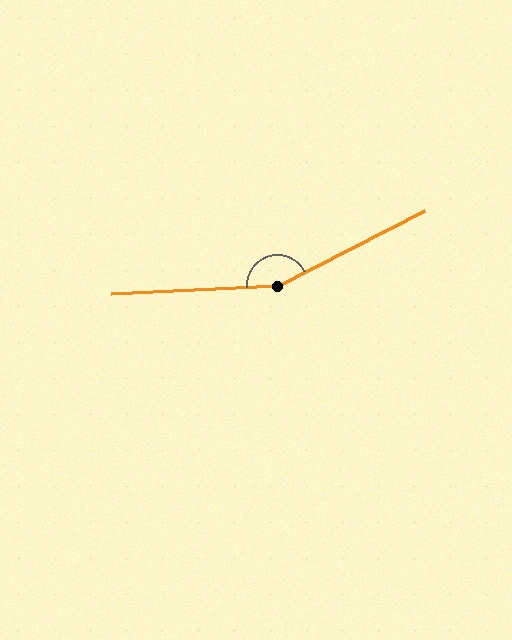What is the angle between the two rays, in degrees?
Approximately 156 degrees.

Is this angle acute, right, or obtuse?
It is obtuse.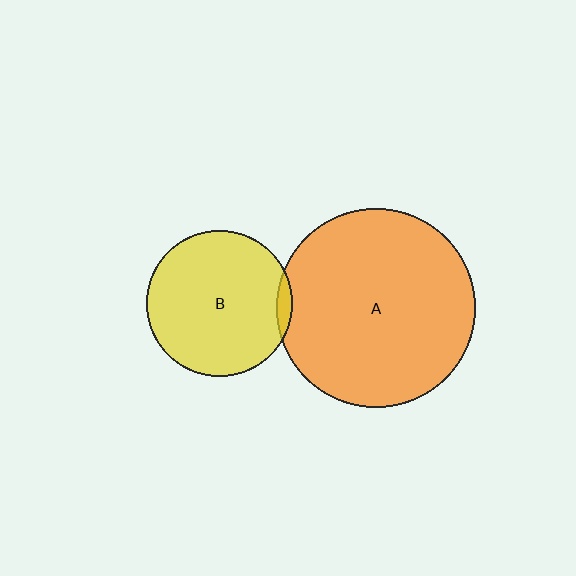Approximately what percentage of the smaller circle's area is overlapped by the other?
Approximately 5%.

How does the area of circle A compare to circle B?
Approximately 1.8 times.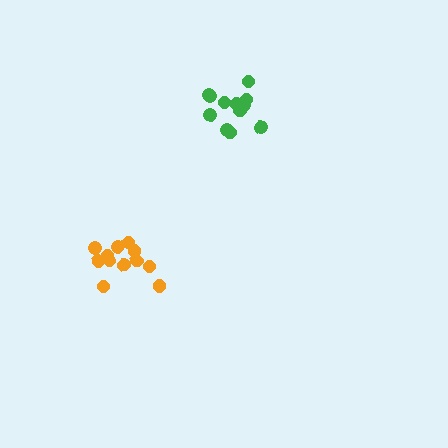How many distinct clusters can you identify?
There are 2 distinct clusters.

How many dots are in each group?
Group 1: 12 dots, Group 2: 12 dots (24 total).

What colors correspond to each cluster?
The clusters are colored: green, orange.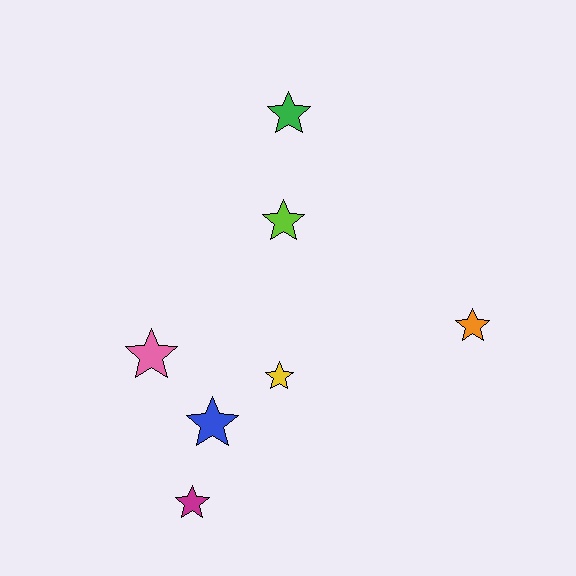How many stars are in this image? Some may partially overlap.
There are 7 stars.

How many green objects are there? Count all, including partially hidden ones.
There is 1 green object.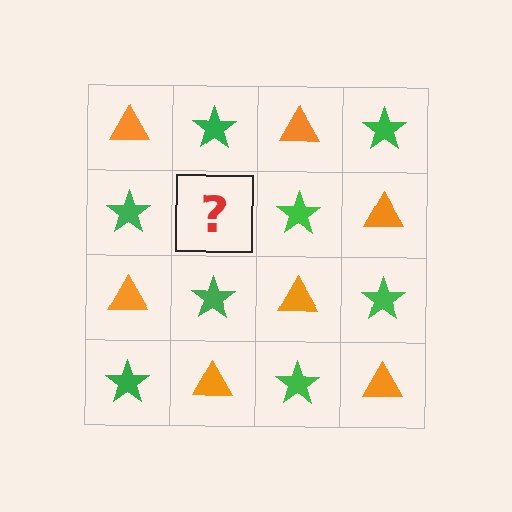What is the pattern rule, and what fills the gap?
The rule is that it alternates orange triangle and green star in a checkerboard pattern. The gap should be filled with an orange triangle.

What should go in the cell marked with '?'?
The missing cell should contain an orange triangle.